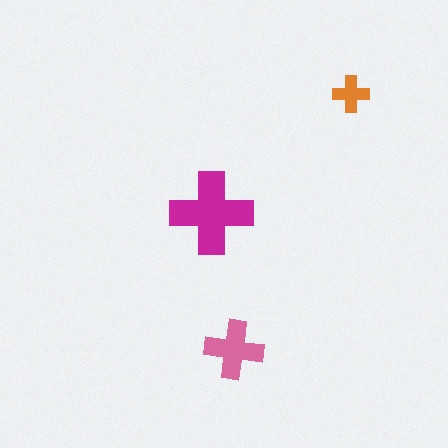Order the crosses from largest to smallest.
the magenta one, the pink one, the orange one.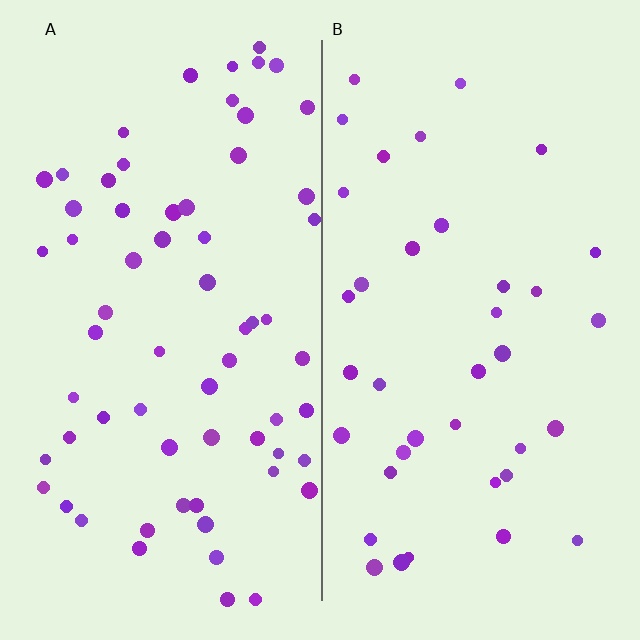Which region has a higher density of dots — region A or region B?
A (the left).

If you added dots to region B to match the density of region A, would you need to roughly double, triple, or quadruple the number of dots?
Approximately double.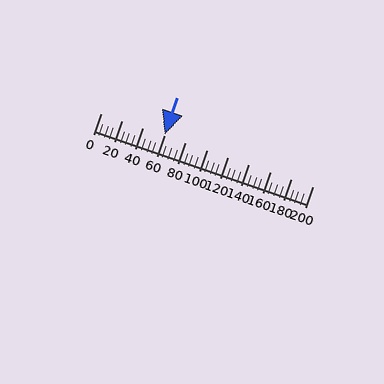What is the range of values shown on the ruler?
The ruler shows values from 0 to 200.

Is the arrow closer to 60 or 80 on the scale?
The arrow is closer to 60.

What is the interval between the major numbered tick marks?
The major tick marks are spaced 20 units apart.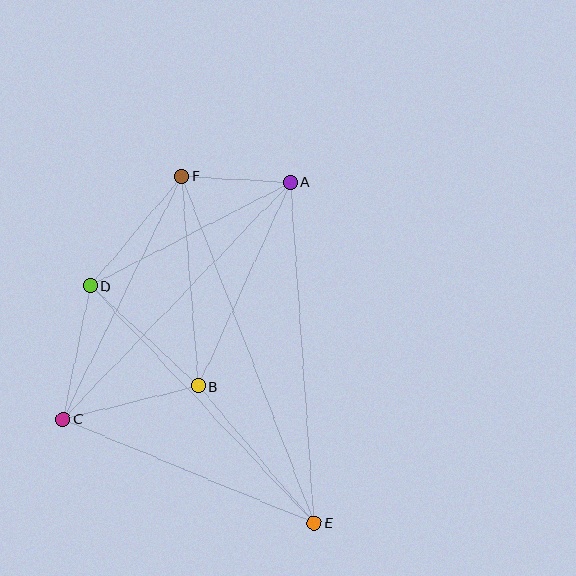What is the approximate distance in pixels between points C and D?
The distance between C and D is approximately 136 pixels.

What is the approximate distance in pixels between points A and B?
The distance between A and B is approximately 224 pixels.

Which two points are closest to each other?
Points A and F are closest to each other.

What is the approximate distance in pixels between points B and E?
The distance between B and E is approximately 179 pixels.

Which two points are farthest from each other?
Points E and F are farthest from each other.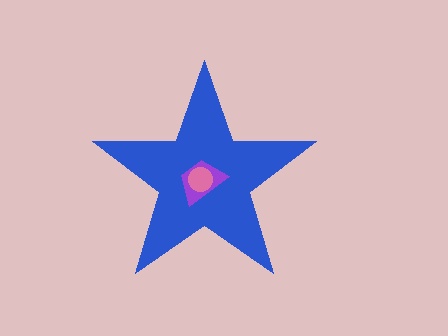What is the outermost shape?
The blue star.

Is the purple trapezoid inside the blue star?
Yes.